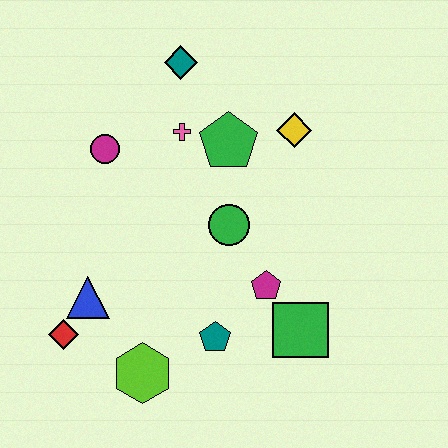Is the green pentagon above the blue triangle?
Yes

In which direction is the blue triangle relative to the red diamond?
The blue triangle is above the red diamond.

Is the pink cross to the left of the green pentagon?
Yes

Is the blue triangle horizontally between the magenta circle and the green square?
No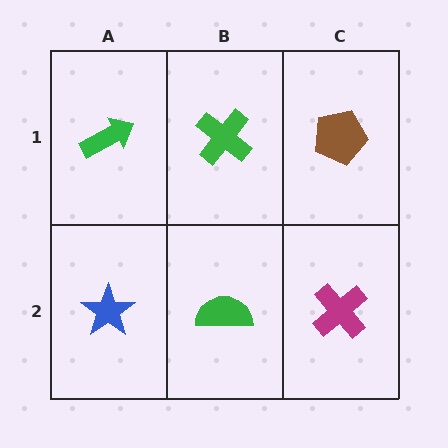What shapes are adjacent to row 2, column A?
A green arrow (row 1, column A), a green semicircle (row 2, column B).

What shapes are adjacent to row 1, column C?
A magenta cross (row 2, column C), a green cross (row 1, column B).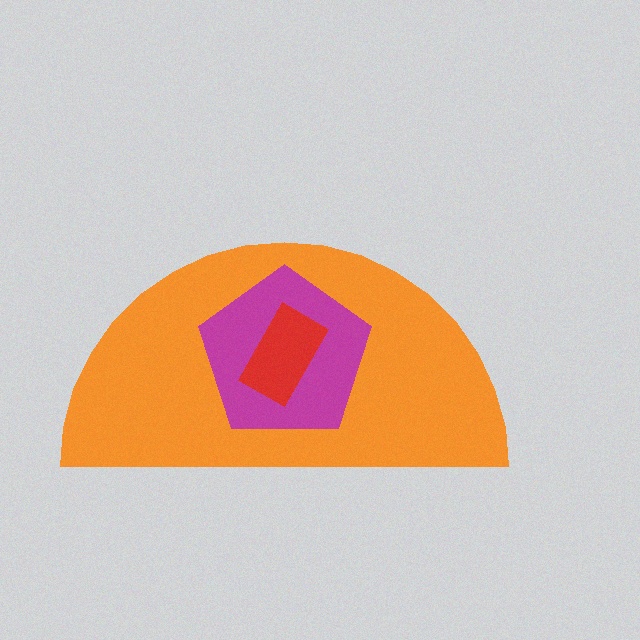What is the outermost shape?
The orange semicircle.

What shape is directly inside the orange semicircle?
The magenta pentagon.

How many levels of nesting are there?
3.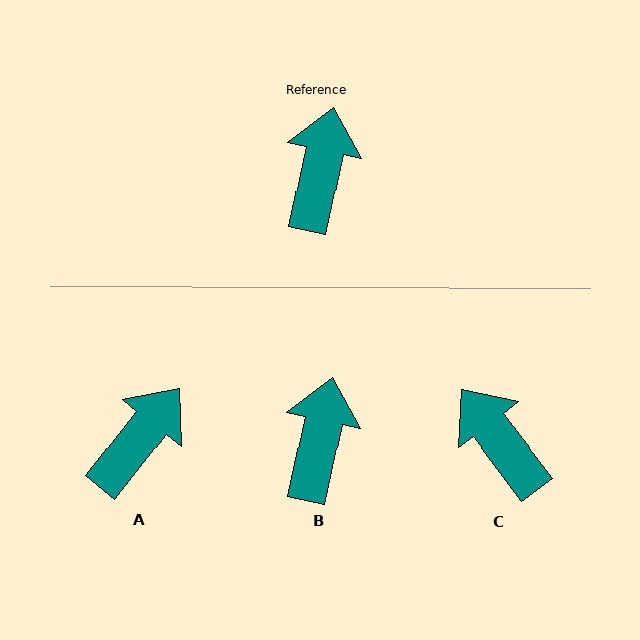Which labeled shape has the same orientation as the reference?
B.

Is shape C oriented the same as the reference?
No, it is off by about 49 degrees.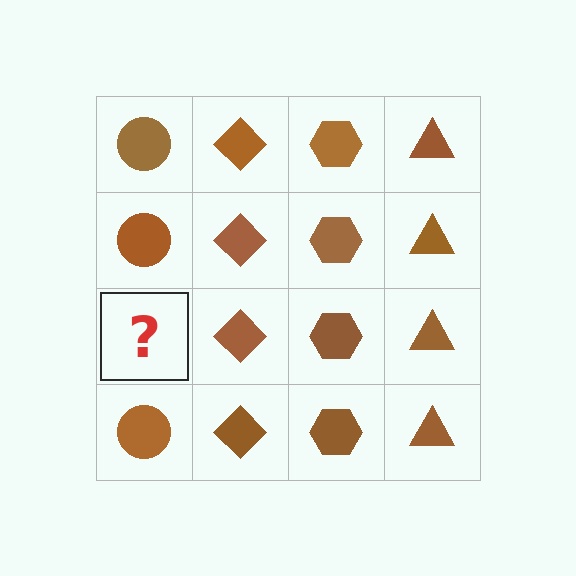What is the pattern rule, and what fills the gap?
The rule is that each column has a consistent shape. The gap should be filled with a brown circle.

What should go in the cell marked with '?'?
The missing cell should contain a brown circle.